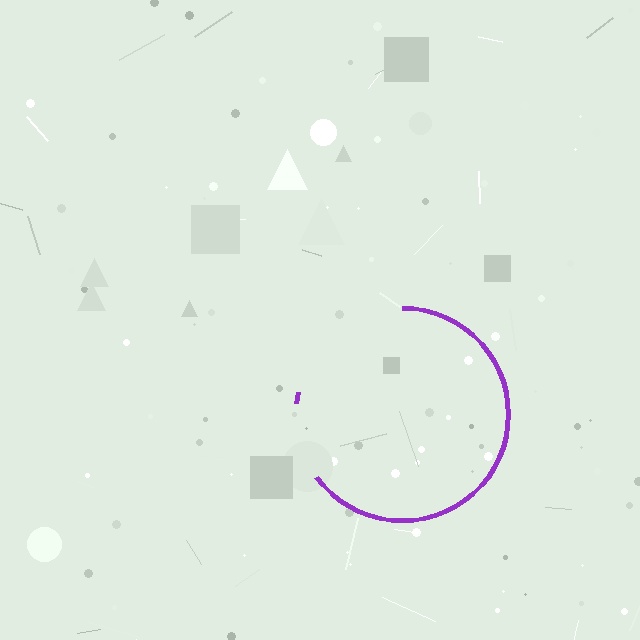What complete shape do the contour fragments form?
The contour fragments form a circle.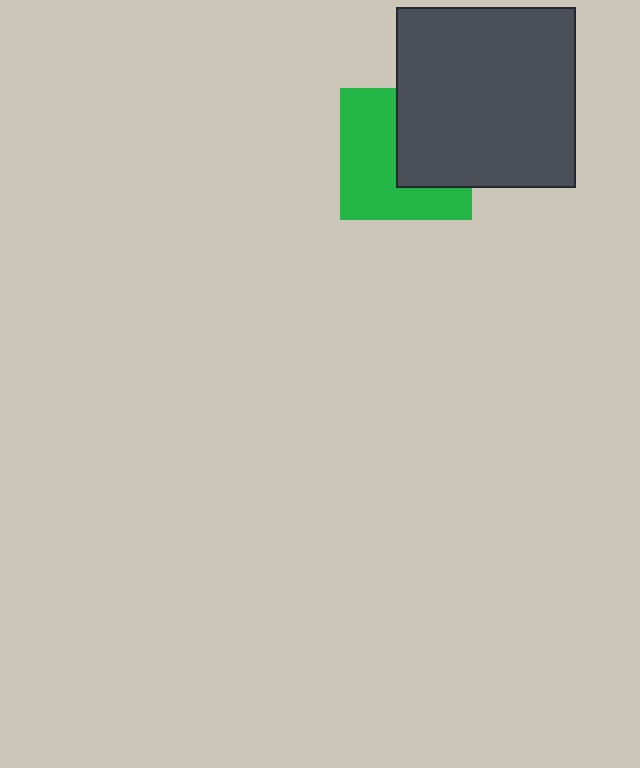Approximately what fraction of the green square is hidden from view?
Roughly 44% of the green square is hidden behind the dark gray rectangle.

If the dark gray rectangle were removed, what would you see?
You would see the complete green square.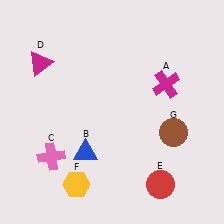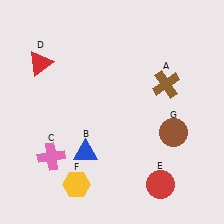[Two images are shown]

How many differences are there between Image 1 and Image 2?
There are 2 differences between the two images.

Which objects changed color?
A changed from magenta to brown. D changed from magenta to red.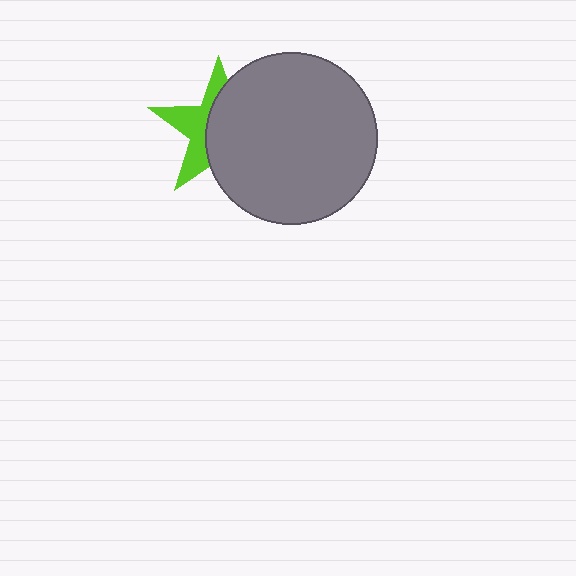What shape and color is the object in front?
The object in front is a gray circle.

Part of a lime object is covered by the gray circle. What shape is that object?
It is a star.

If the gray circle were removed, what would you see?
You would see the complete lime star.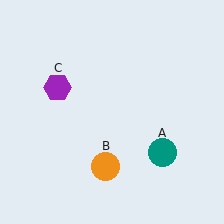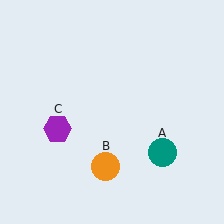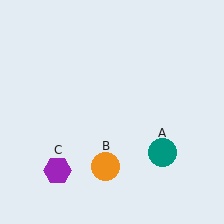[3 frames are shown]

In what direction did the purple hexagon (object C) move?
The purple hexagon (object C) moved down.